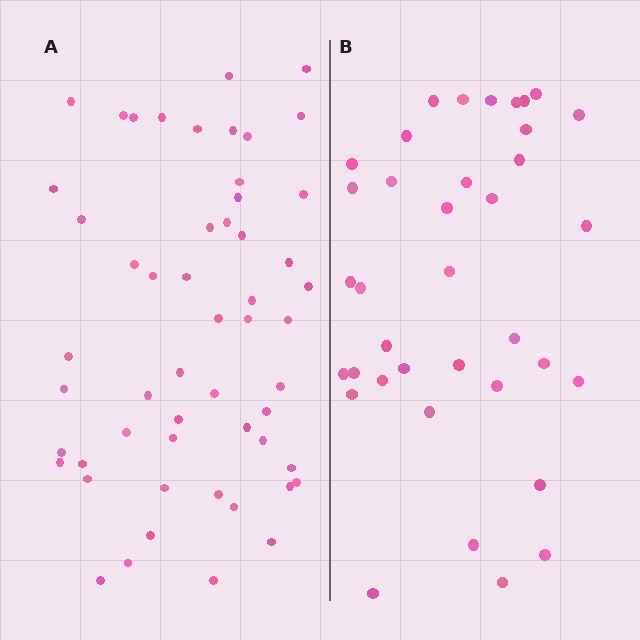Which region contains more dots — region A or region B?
Region A (the left region) has more dots.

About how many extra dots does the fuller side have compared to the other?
Region A has approximately 15 more dots than region B.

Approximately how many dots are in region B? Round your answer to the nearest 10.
About 40 dots. (The exact count is 37, which rounds to 40.)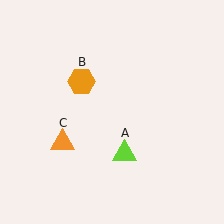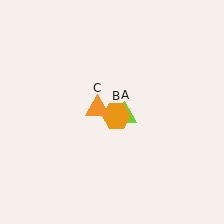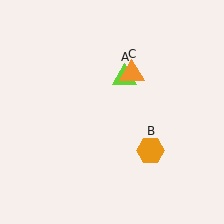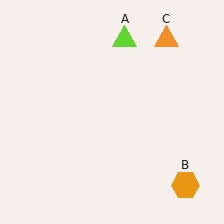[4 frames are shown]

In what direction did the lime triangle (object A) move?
The lime triangle (object A) moved up.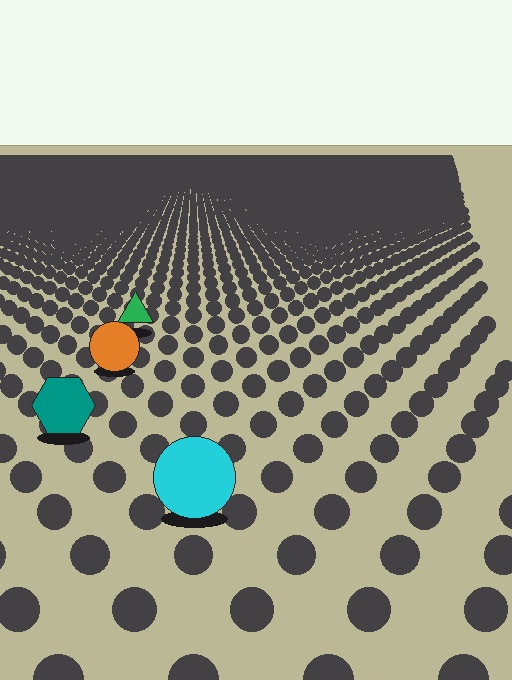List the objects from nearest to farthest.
From nearest to farthest: the cyan circle, the teal hexagon, the orange circle, the green triangle.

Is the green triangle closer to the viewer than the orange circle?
No. The orange circle is closer — you can tell from the texture gradient: the ground texture is coarser near it.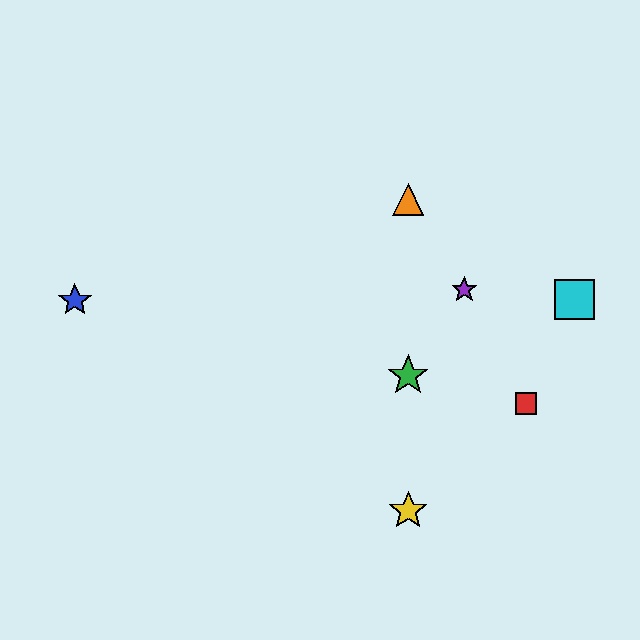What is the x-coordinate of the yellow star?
The yellow star is at x≈408.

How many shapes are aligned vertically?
3 shapes (the green star, the yellow star, the orange triangle) are aligned vertically.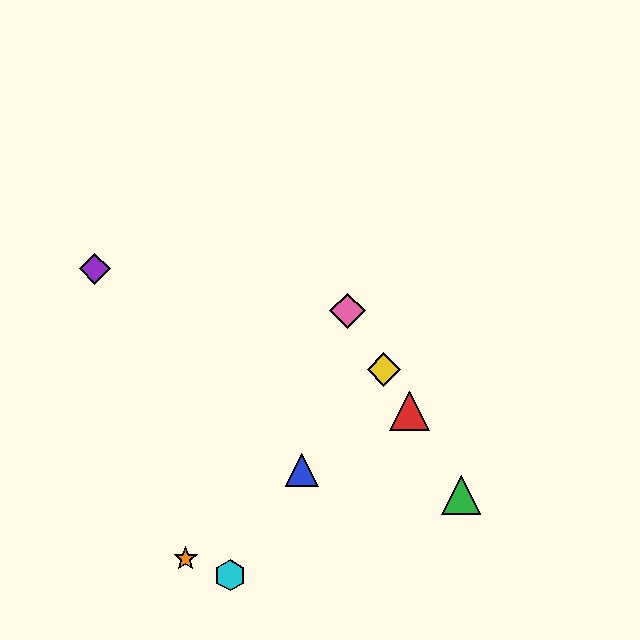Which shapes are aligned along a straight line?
The red triangle, the green triangle, the yellow diamond, the pink diamond are aligned along a straight line.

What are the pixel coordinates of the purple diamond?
The purple diamond is at (95, 269).